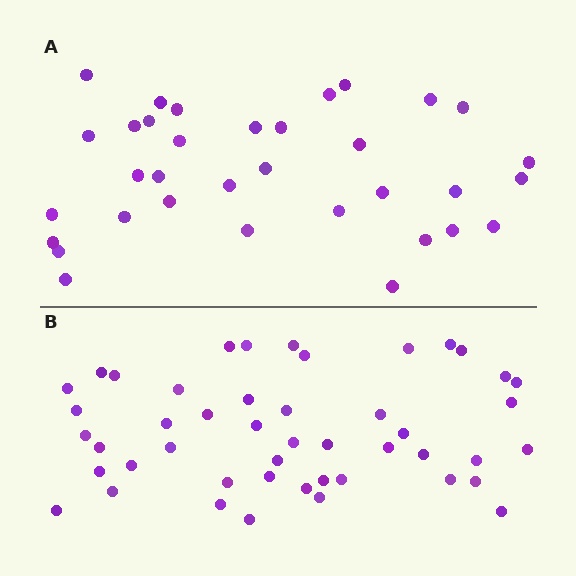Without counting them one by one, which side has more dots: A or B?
Region B (the bottom region) has more dots.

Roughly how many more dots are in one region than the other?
Region B has approximately 15 more dots than region A.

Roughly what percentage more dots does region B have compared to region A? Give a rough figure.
About 40% more.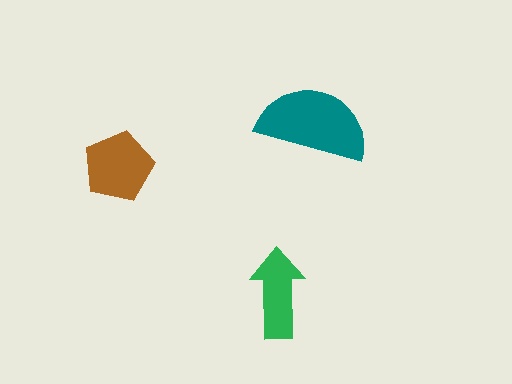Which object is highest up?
The teal semicircle is topmost.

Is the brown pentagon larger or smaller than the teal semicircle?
Smaller.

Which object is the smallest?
The green arrow.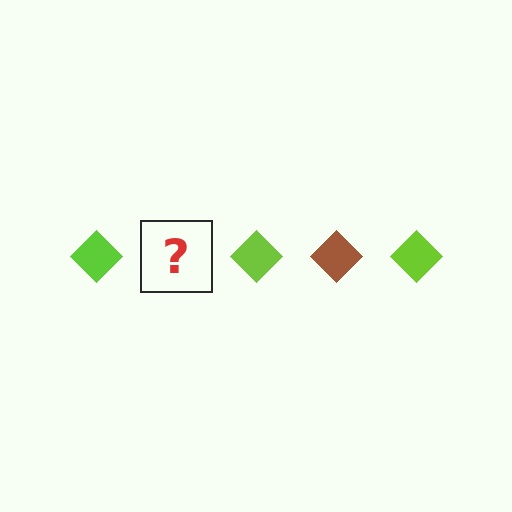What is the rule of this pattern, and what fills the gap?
The rule is that the pattern cycles through lime, brown diamonds. The gap should be filled with a brown diamond.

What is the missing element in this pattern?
The missing element is a brown diamond.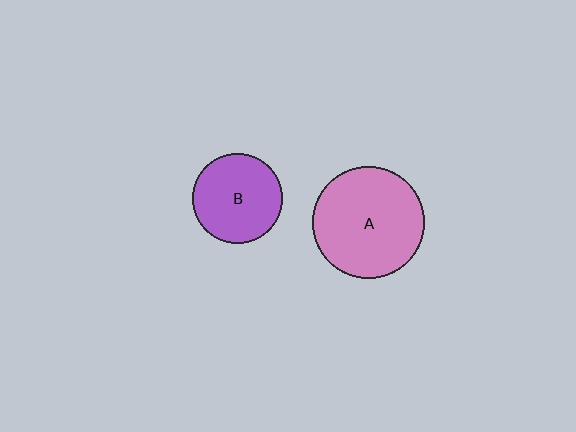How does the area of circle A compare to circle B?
Approximately 1.5 times.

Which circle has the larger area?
Circle A (pink).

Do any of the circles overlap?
No, none of the circles overlap.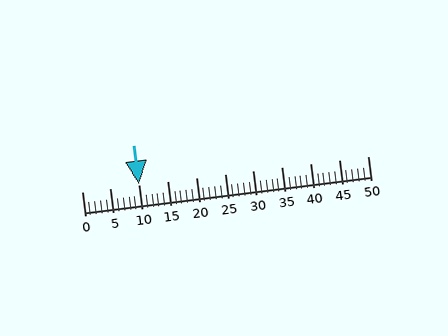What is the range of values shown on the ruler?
The ruler shows values from 0 to 50.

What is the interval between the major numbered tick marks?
The major tick marks are spaced 5 units apart.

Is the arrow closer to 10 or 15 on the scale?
The arrow is closer to 10.